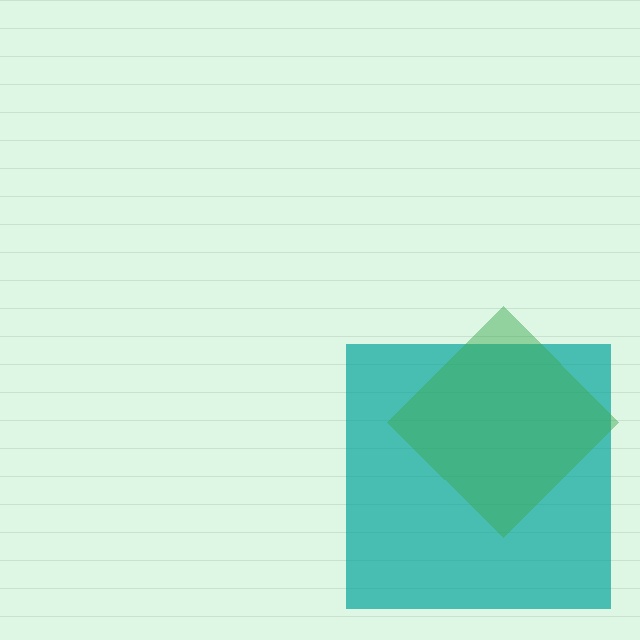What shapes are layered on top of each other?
The layered shapes are: a teal square, a green diamond.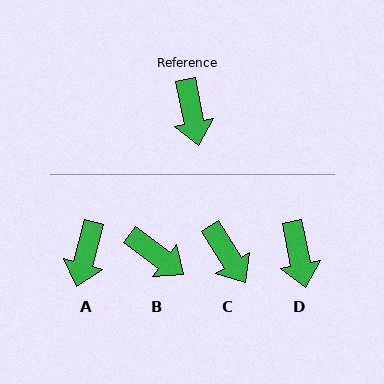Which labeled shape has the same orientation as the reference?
D.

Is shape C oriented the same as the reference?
No, it is off by about 21 degrees.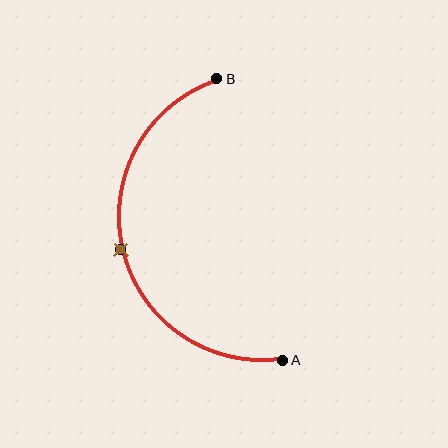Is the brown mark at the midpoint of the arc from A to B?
Yes. The brown mark lies on the arc at equal arc-length from both A and B — it is the arc midpoint.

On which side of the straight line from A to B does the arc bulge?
The arc bulges to the left of the straight line connecting A and B.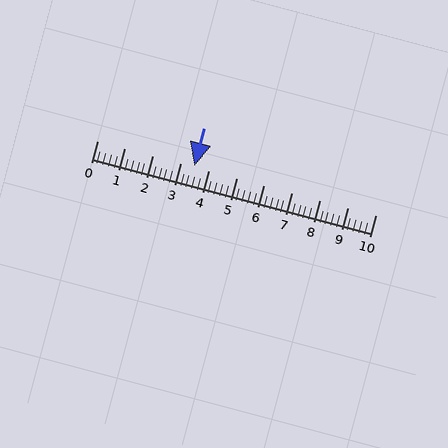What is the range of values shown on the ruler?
The ruler shows values from 0 to 10.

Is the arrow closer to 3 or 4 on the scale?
The arrow is closer to 4.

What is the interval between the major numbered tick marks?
The major tick marks are spaced 1 units apart.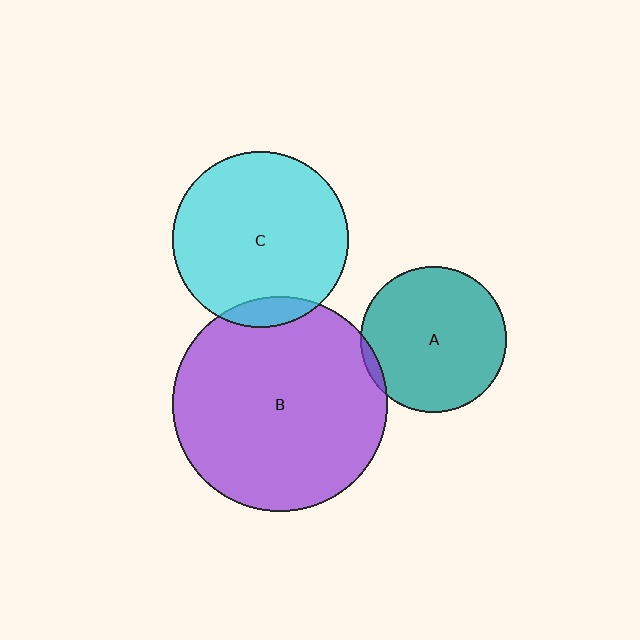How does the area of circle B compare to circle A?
Approximately 2.2 times.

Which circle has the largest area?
Circle B (purple).